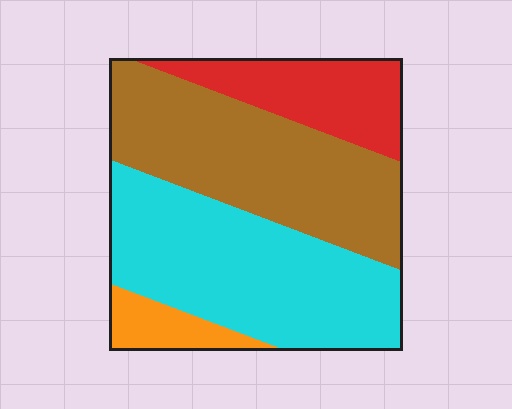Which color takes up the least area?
Orange, at roughly 5%.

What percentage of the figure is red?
Red takes up between a sixth and a third of the figure.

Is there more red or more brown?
Brown.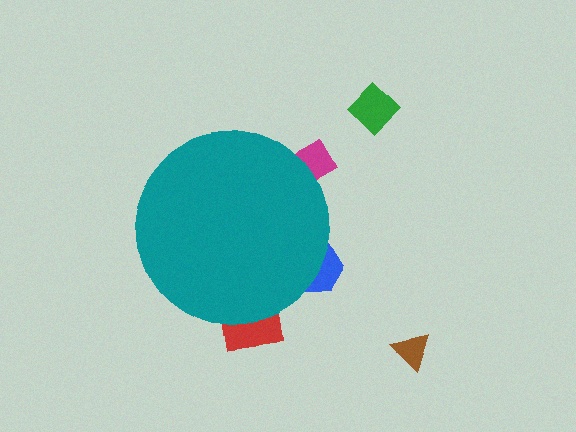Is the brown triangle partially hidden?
No, the brown triangle is fully visible.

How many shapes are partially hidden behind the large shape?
4 shapes are partially hidden.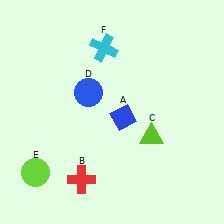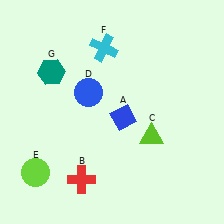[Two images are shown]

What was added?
A teal hexagon (G) was added in Image 2.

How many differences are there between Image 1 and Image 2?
There is 1 difference between the two images.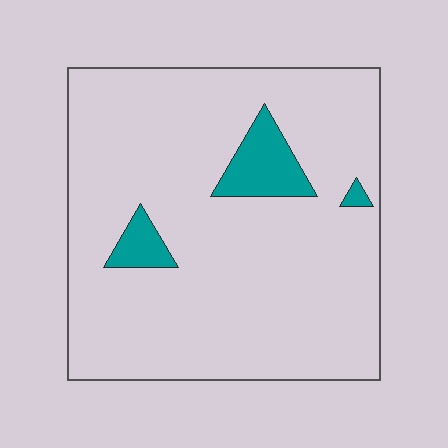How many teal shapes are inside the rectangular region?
3.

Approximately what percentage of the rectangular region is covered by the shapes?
Approximately 10%.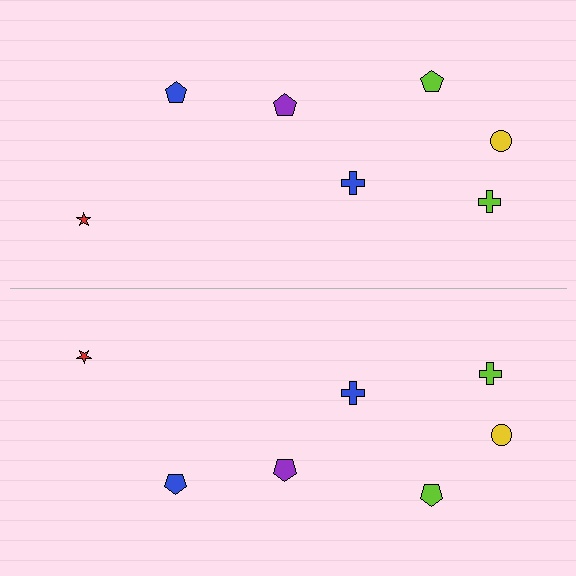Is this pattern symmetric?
Yes, this pattern has bilateral (reflection) symmetry.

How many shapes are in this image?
There are 14 shapes in this image.